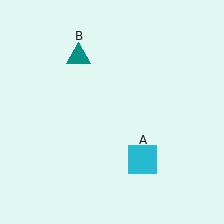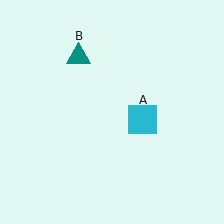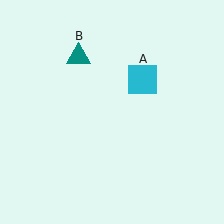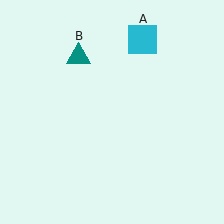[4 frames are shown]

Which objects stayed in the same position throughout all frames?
Teal triangle (object B) remained stationary.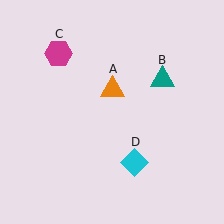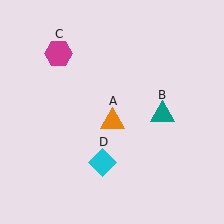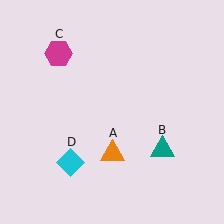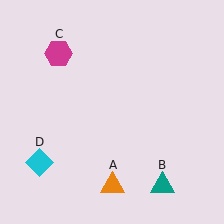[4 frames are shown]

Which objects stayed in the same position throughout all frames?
Magenta hexagon (object C) remained stationary.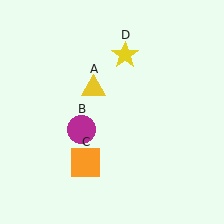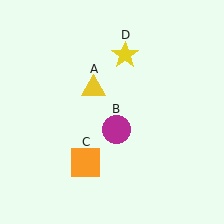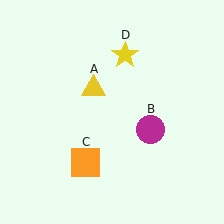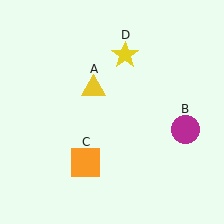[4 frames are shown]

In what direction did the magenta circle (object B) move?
The magenta circle (object B) moved right.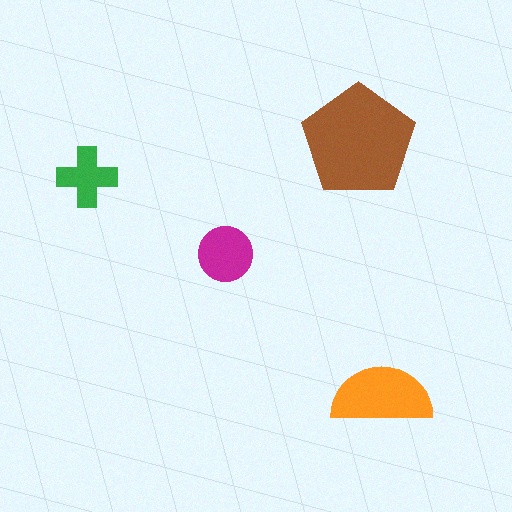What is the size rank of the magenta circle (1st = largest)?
3rd.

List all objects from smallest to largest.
The green cross, the magenta circle, the orange semicircle, the brown pentagon.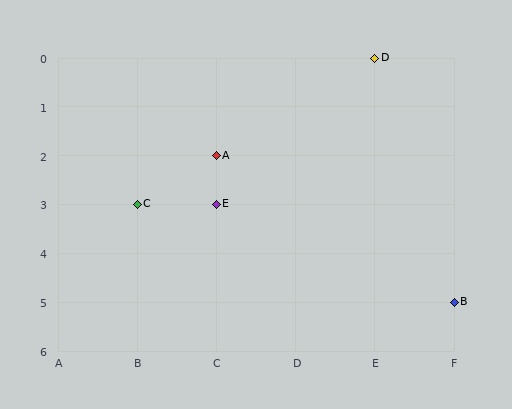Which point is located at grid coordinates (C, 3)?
Point E is at (C, 3).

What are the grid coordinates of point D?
Point D is at grid coordinates (E, 0).